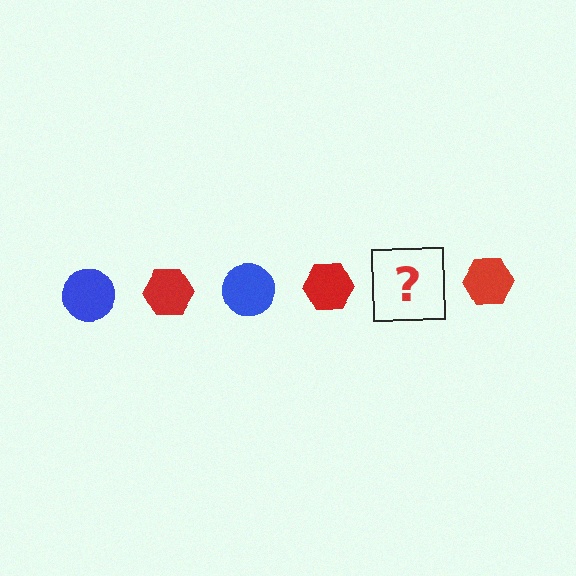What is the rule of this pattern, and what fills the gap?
The rule is that the pattern alternates between blue circle and red hexagon. The gap should be filled with a blue circle.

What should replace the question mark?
The question mark should be replaced with a blue circle.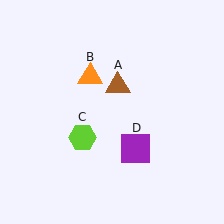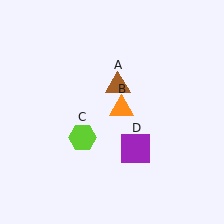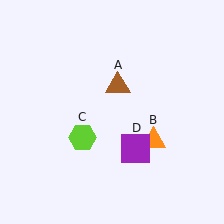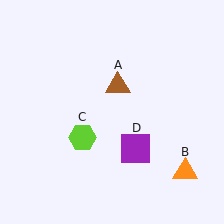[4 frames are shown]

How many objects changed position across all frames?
1 object changed position: orange triangle (object B).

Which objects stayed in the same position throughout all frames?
Brown triangle (object A) and lime hexagon (object C) and purple square (object D) remained stationary.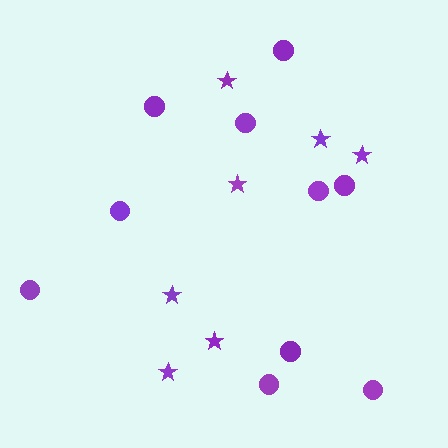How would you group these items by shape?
There are 2 groups: one group of stars (7) and one group of circles (10).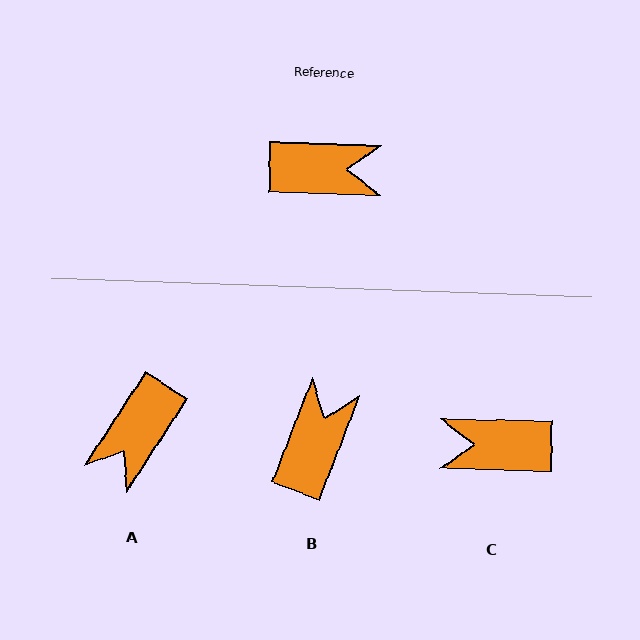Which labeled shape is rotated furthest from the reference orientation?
C, about 180 degrees away.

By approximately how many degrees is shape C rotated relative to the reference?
Approximately 180 degrees clockwise.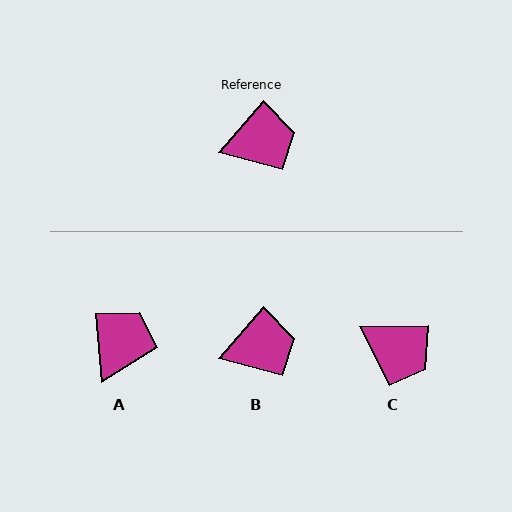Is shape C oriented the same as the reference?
No, it is off by about 48 degrees.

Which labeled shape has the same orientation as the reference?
B.